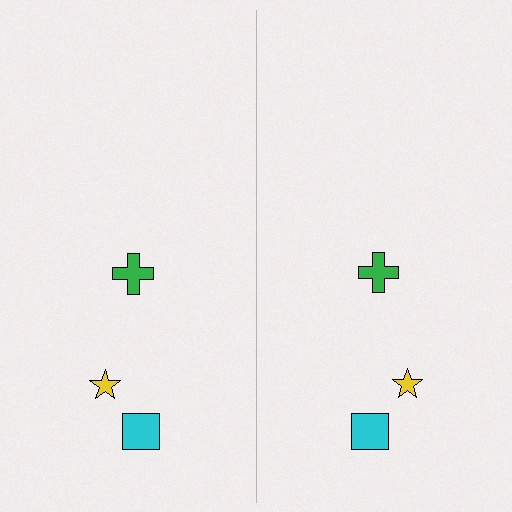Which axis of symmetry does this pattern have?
The pattern has a vertical axis of symmetry running through the center of the image.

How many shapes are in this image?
There are 6 shapes in this image.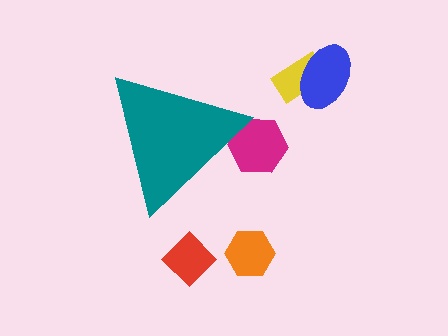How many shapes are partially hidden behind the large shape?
1 shape is partially hidden.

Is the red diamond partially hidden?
No, the red diamond is fully visible.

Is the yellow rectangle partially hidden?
No, the yellow rectangle is fully visible.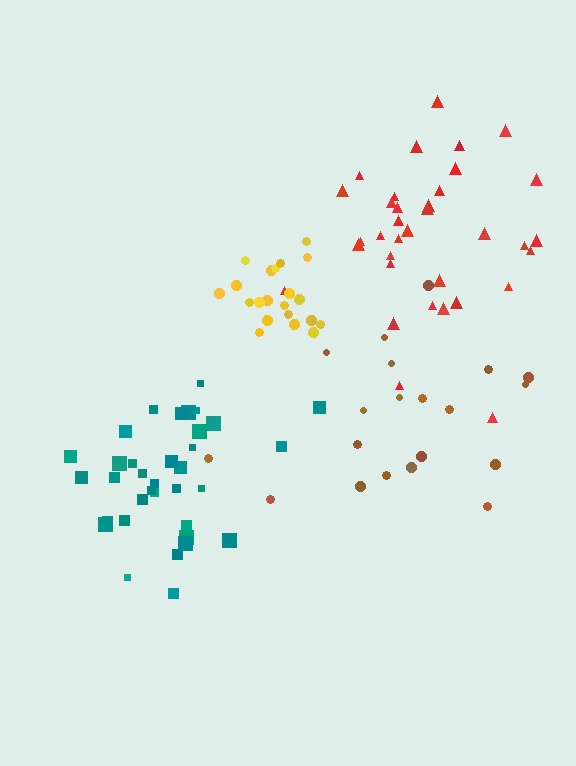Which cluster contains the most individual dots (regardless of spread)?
Red (35).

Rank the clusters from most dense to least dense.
yellow, teal, red, brown.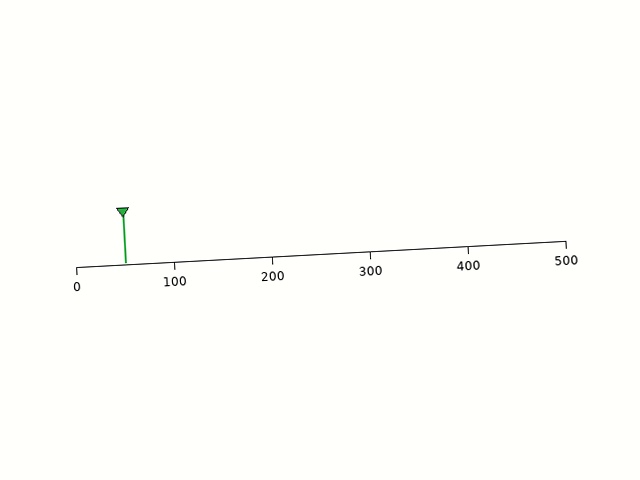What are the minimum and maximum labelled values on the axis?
The axis runs from 0 to 500.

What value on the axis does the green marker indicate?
The marker indicates approximately 50.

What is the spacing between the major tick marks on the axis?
The major ticks are spaced 100 apart.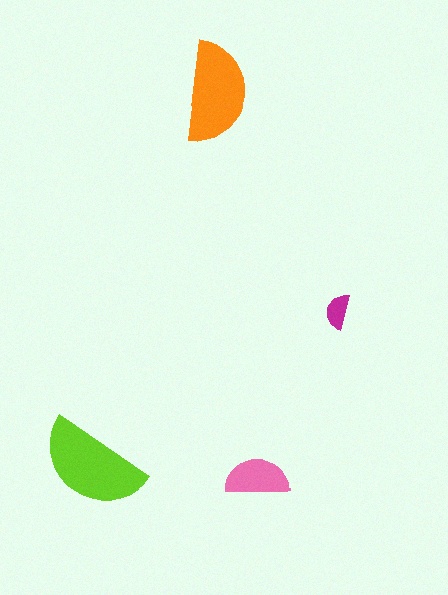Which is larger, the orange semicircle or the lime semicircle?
The lime one.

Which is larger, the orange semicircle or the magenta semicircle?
The orange one.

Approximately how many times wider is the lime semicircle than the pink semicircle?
About 1.5 times wider.